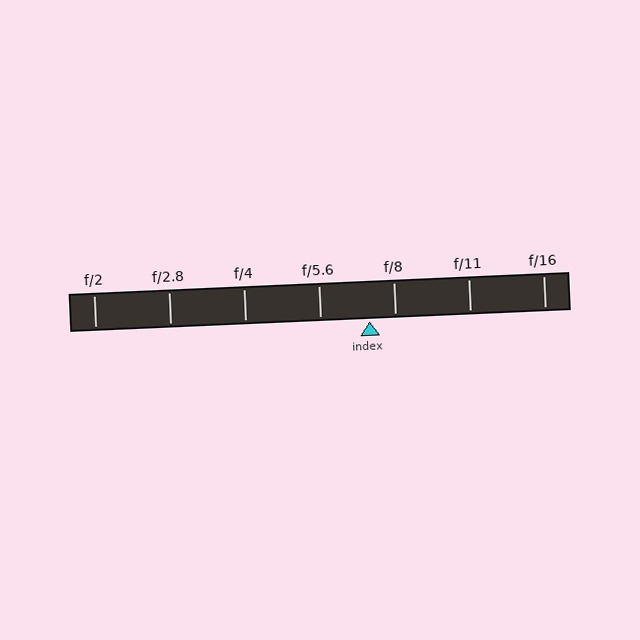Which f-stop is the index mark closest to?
The index mark is closest to f/8.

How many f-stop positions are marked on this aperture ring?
There are 7 f-stop positions marked.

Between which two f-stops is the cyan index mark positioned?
The index mark is between f/5.6 and f/8.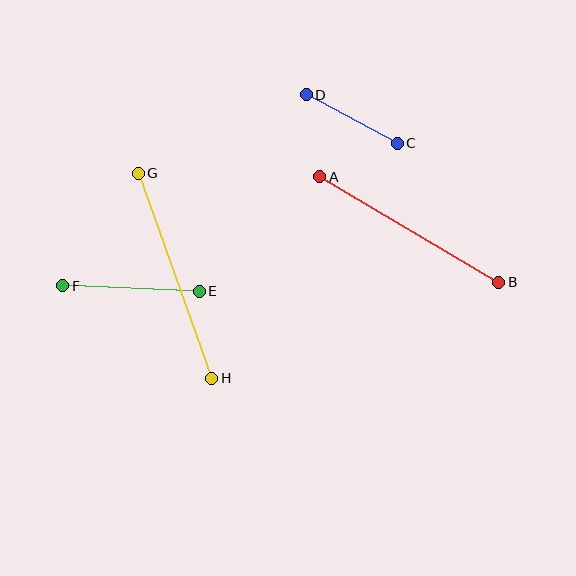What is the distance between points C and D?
The distance is approximately 103 pixels.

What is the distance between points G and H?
The distance is approximately 218 pixels.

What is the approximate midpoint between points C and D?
The midpoint is at approximately (352, 119) pixels.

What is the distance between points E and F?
The distance is approximately 136 pixels.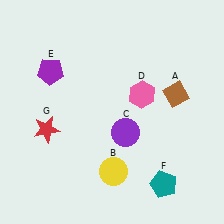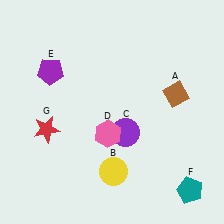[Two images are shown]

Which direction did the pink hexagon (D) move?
The pink hexagon (D) moved down.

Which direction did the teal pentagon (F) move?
The teal pentagon (F) moved right.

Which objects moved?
The objects that moved are: the pink hexagon (D), the teal pentagon (F).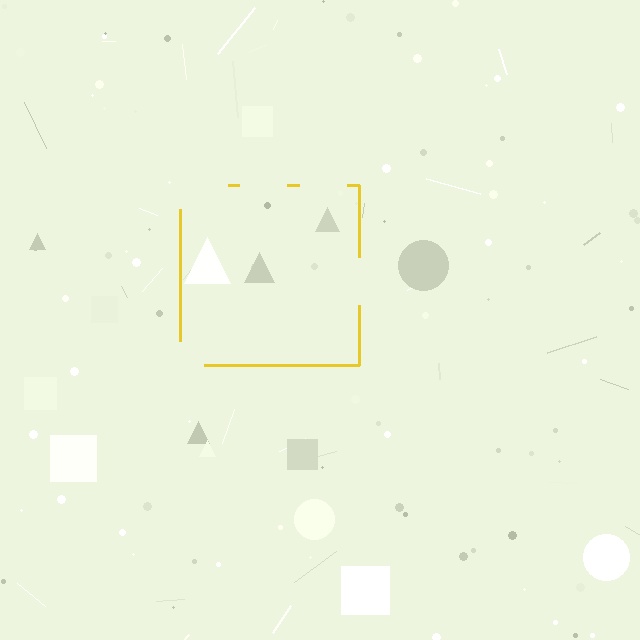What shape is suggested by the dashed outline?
The dashed outline suggests a square.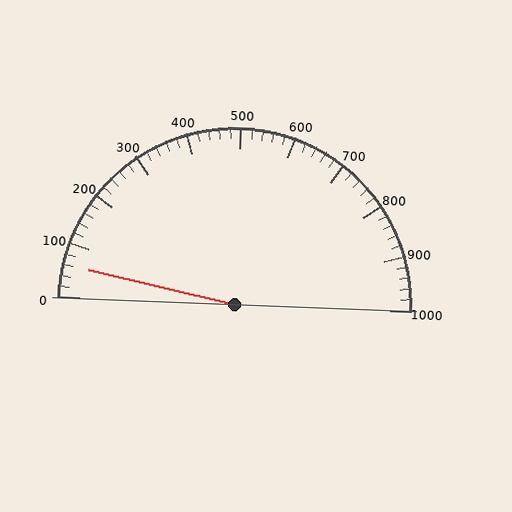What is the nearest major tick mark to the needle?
The nearest major tick mark is 100.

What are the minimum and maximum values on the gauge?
The gauge ranges from 0 to 1000.